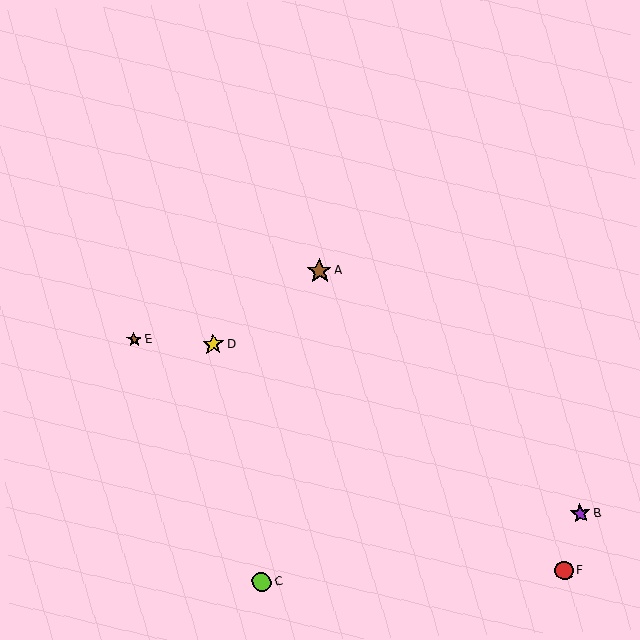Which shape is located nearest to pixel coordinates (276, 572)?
The lime circle (labeled C) at (262, 582) is nearest to that location.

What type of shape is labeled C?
Shape C is a lime circle.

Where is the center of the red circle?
The center of the red circle is at (564, 571).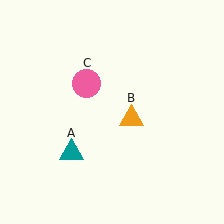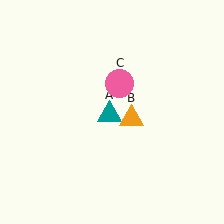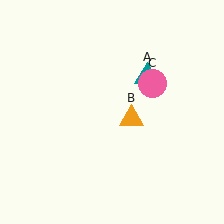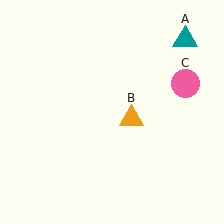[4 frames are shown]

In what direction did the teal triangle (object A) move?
The teal triangle (object A) moved up and to the right.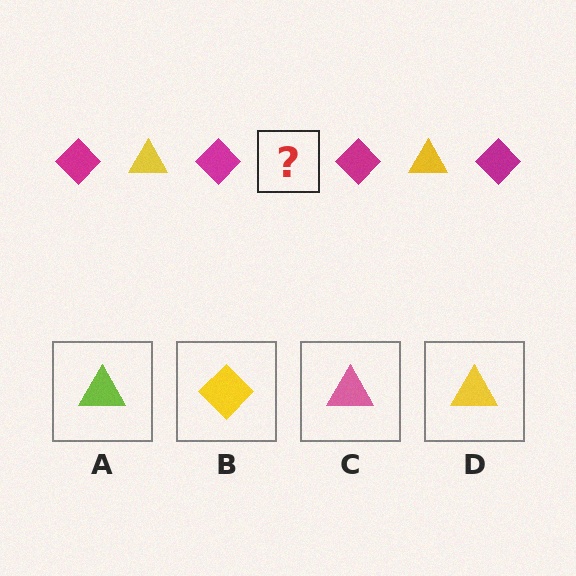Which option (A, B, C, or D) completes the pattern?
D.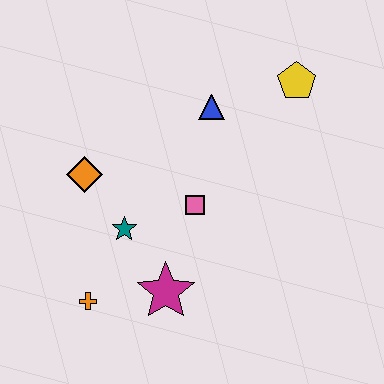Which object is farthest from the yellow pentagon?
The orange cross is farthest from the yellow pentagon.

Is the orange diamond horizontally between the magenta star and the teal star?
No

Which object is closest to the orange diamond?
The teal star is closest to the orange diamond.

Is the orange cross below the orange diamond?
Yes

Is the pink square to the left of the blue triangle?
Yes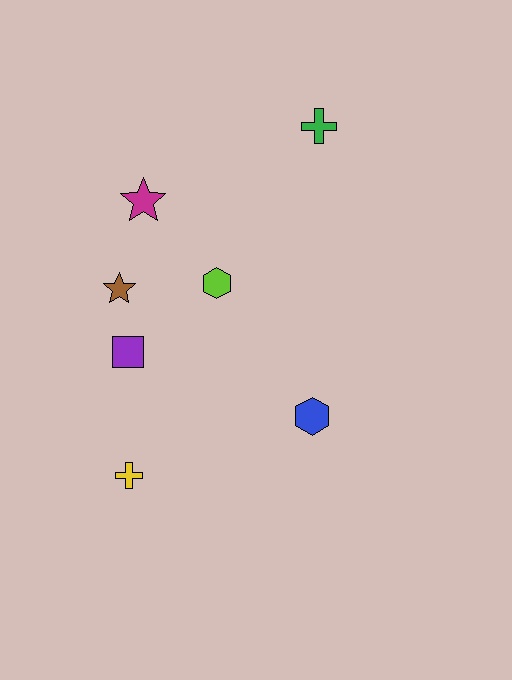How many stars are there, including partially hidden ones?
There are 2 stars.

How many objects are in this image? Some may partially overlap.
There are 7 objects.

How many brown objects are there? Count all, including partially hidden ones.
There is 1 brown object.